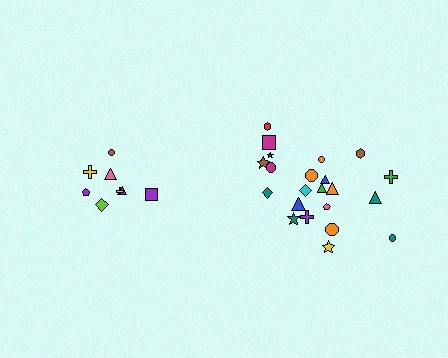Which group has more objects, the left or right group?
The right group.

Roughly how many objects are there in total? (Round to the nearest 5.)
Roughly 30 objects in total.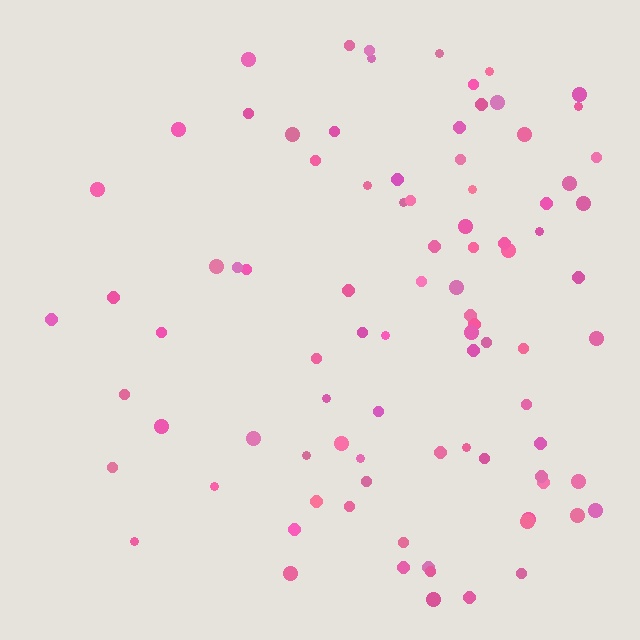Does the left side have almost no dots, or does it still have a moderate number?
Still a moderate number, just noticeably fewer than the right.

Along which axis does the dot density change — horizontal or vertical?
Horizontal.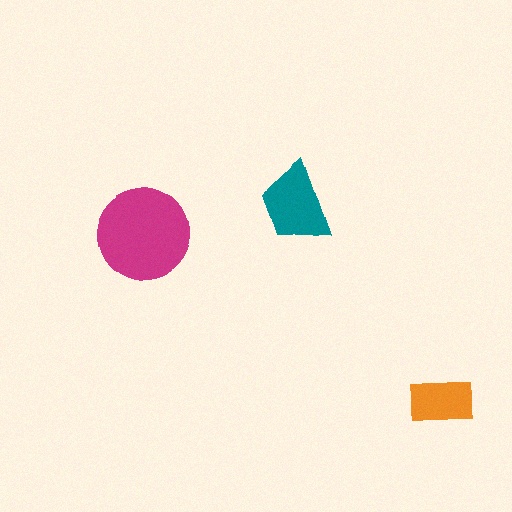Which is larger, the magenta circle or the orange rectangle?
The magenta circle.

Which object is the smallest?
The orange rectangle.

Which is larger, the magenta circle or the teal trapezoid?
The magenta circle.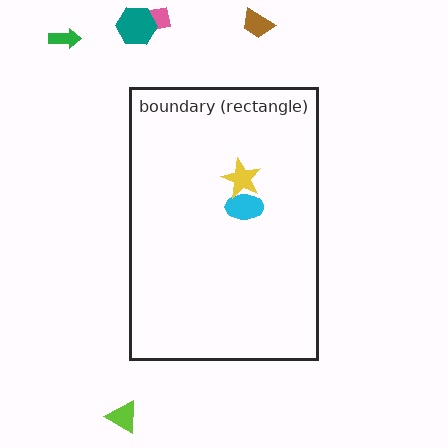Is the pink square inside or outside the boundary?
Outside.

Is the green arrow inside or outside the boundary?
Outside.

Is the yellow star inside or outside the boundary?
Inside.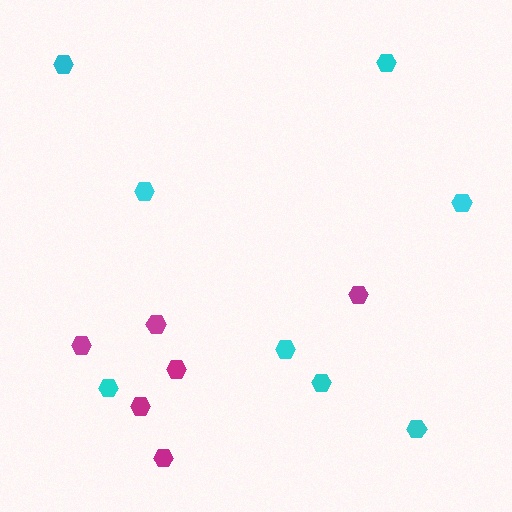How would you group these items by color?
There are 2 groups: one group of cyan hexagons (8) and one group of magenta hexagons (6).